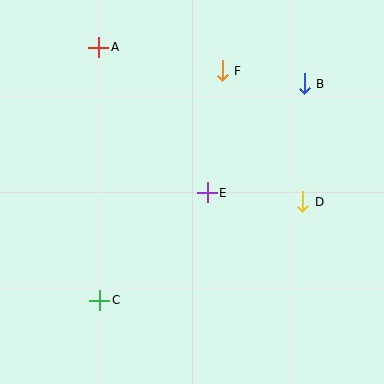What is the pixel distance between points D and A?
The distance between D and A is 256 pixels.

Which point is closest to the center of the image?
Point E at (207, 193) is closest to the center.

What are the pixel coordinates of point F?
Point F is at (222, 71).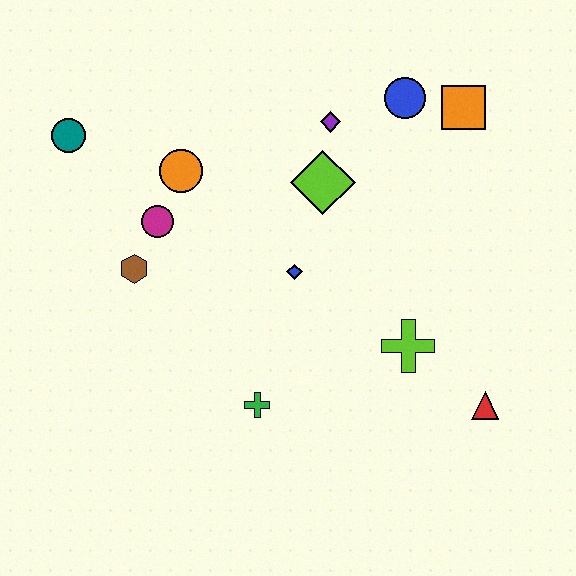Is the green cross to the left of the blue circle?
Yes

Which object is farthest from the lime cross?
The teal circle is farthest from the lime cross.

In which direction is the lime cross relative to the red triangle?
The lime cross is to the left of the red triangle.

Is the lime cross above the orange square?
No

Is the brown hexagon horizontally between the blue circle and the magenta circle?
No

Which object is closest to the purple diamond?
The lime diamond is closest to the purple diamond.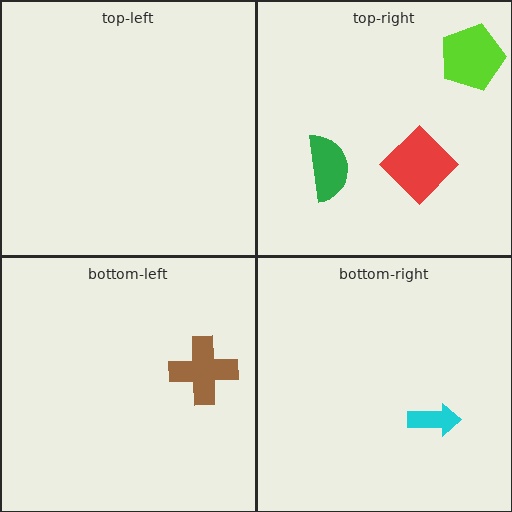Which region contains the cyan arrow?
The bottom-right region.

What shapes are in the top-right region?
The green semicircle, the red diamond, the lime pentagon.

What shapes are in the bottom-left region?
The brown cross.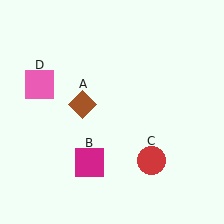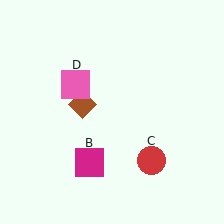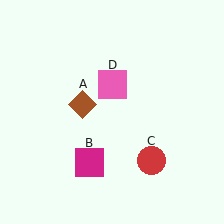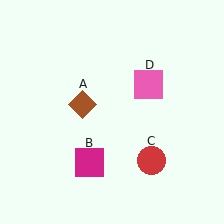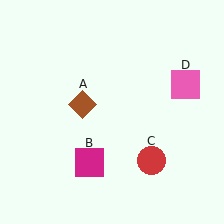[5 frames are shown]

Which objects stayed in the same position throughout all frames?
Brown diamond (object A) and magenta square (object B) and red circle (object C) remained stationary.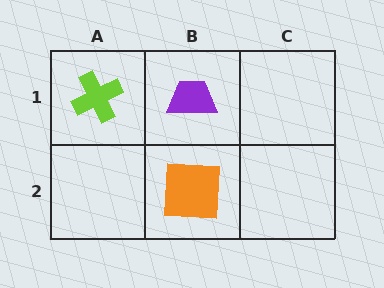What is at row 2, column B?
An orange square.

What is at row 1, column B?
A purple trapezoid.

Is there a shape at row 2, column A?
No, that cell is empty.